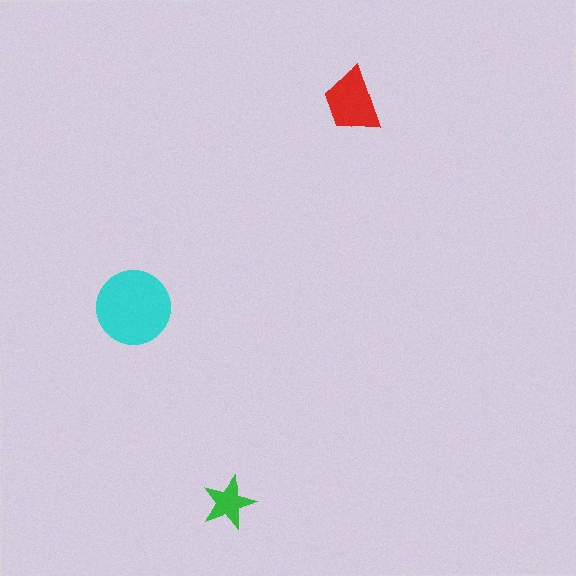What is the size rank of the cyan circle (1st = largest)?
1st.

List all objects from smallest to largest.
The green star, the red trapezoid, the cyan circle.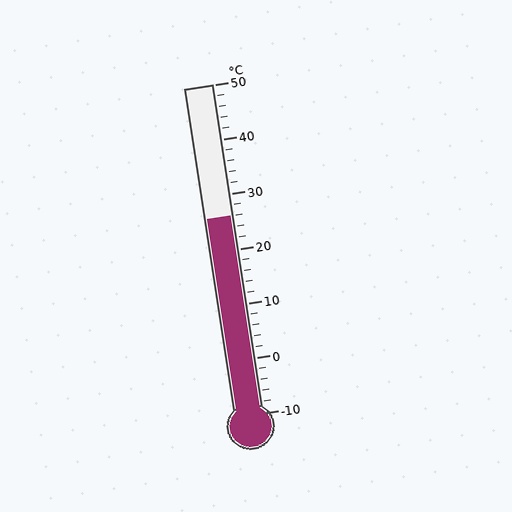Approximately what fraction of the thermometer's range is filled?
The thermometer is filled to approximately 60% of its range.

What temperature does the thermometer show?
The thermometer shows approximately 26°C.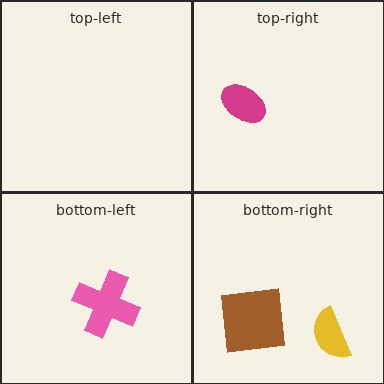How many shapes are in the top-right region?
1.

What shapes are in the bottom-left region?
The pink cross.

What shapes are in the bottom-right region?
The brown square, the yellow semicircle.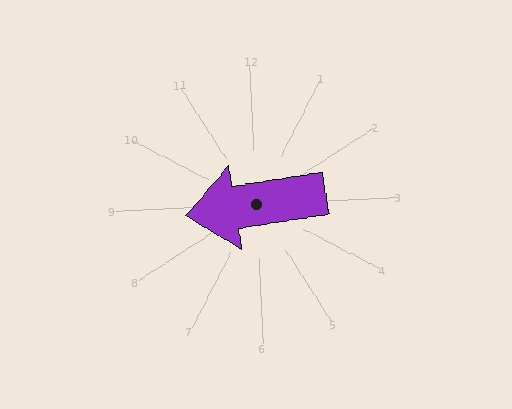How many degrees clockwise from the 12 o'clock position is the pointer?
Approximately 264 degrees.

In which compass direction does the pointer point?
West.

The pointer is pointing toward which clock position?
Roughly 9 o'clock.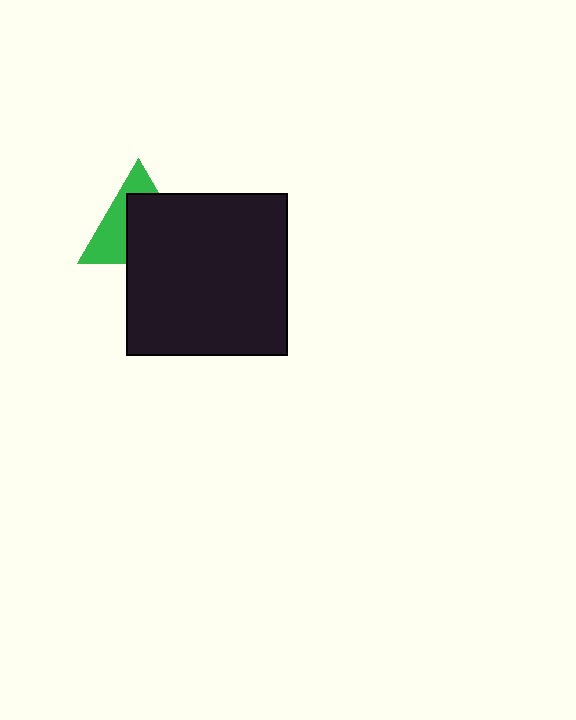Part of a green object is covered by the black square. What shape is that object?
It is a triangle.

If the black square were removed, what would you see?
You would see the complete green triangle.